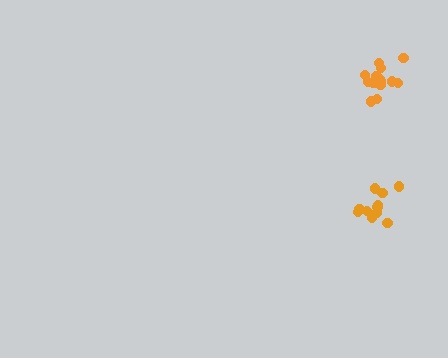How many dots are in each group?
Group 1: 11 dots, Group 2: 15 dots (26 total).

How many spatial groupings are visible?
There are 2 spatial groupings.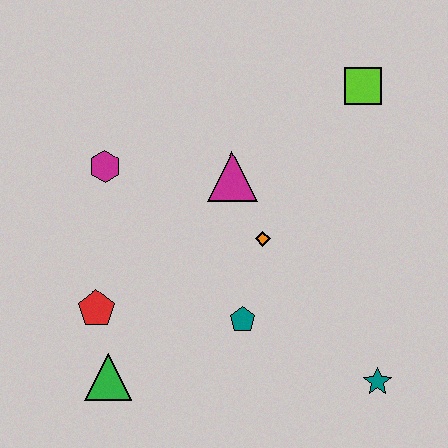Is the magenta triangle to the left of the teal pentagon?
Yes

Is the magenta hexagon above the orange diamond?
Yes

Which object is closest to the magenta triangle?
The orange diamond is closest to the magenta triangle.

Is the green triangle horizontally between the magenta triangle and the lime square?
No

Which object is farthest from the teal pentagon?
The lime square is farthest from the teal pentagon.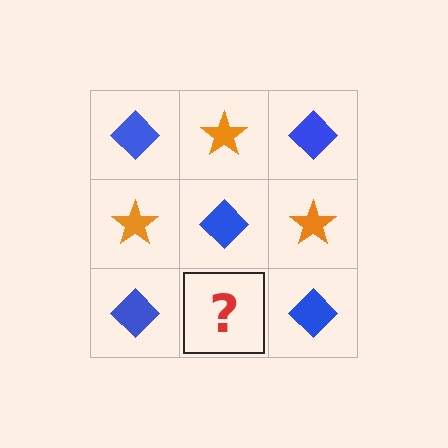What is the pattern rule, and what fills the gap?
The rule is that it alternates blue diamond and orange star in a checkerboard pattern. The gap should be filled with an orange star.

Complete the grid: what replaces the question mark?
The question mark should be replaced with an orange star.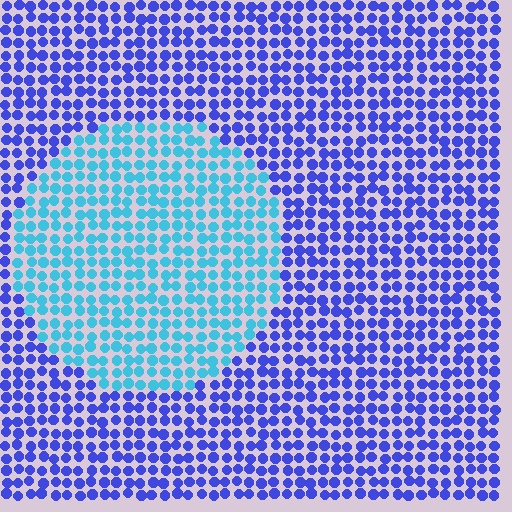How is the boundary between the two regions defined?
The boundary is defined purely by a slight shift in hue (about 47 degrees). Spacing, size, and orientation are identical on both sides.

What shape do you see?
I see a circle.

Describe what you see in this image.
The image is filled with small blue elements in a uniform arrangement. A circle-shaped region is visible where the elements are tinted to a slightly different hue, forming a subtle color boundary.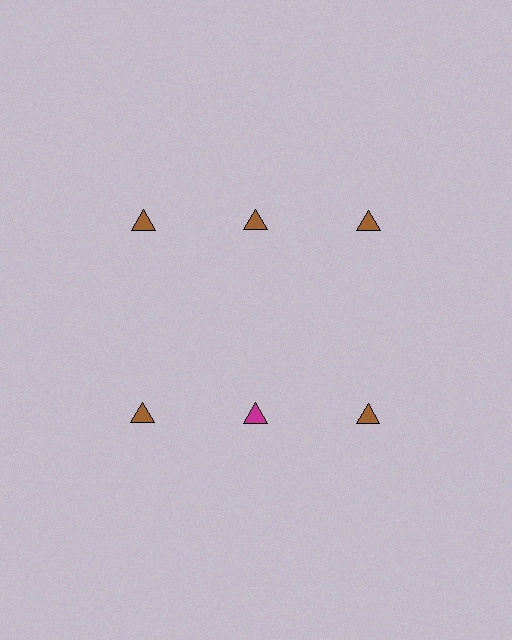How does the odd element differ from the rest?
It has a different color: magenta instead of brown.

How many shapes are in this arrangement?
There are 6 shapes arranged in a grid pattern.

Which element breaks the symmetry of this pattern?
The magenta triangle in the second row, second from left column breaks the symmetry. All other shapes are brown triangles.